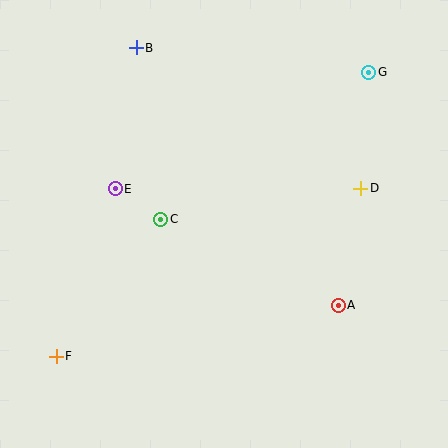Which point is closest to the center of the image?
Point C at (161, 219) is closest to the center.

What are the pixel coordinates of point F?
Point F is at (56, 356).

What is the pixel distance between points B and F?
The distance between B and F is 319 pixels.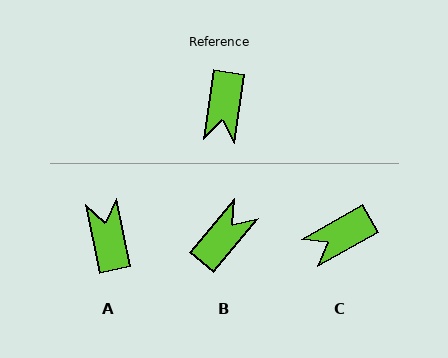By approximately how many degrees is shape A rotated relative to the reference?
Approximately 160 degrees clockwise.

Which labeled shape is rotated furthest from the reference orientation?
A, about 160 degrees away.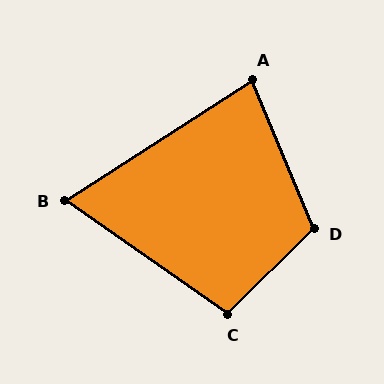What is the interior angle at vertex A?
Approximately 80 degrees (acute).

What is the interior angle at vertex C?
Approximately 100 degrees (obtuse).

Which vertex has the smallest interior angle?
B, at approximately 68 degrees.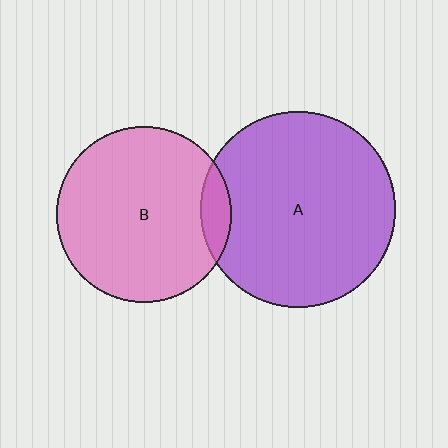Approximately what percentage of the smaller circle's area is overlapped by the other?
Approximately 10%.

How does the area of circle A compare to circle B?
Approximately 1.2 times.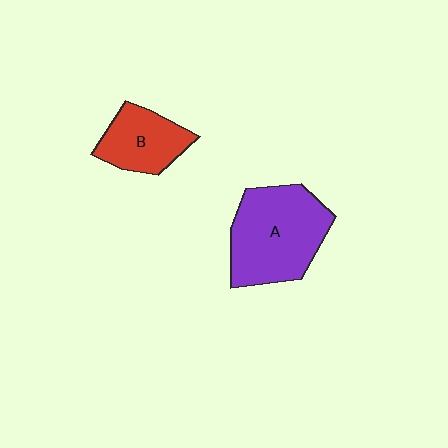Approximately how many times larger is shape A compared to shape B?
Approximately 1.8 times.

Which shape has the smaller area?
Shape B (red).